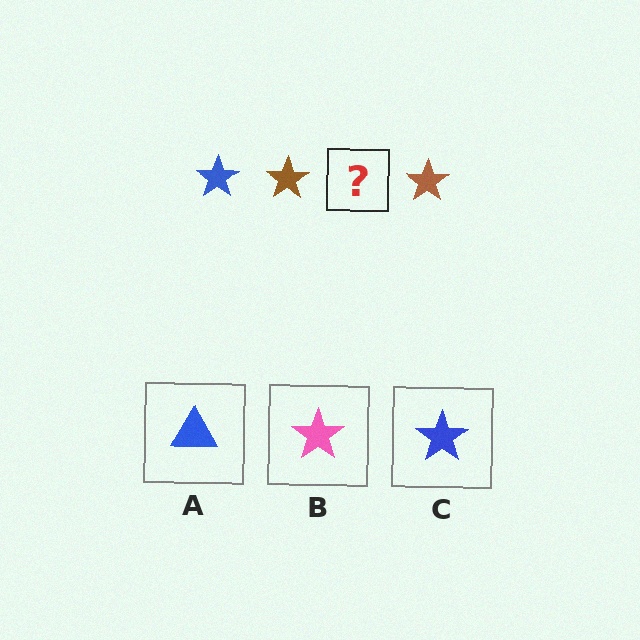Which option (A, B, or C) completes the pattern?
C.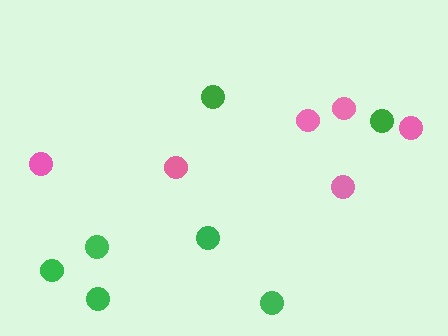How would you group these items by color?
There are 2 groups: one group of pink circles (6) and one group of green circles (7).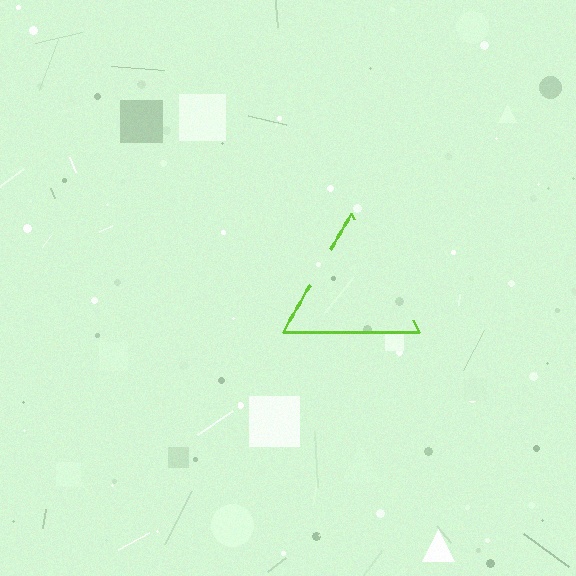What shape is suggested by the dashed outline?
The dashed outline suggests a triangle.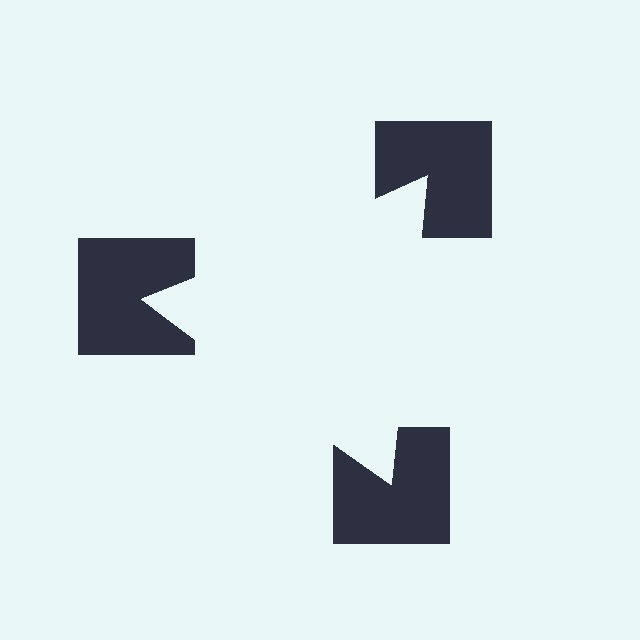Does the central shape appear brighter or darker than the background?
It typically appears slightly brighter than the background, even though no actual brightness change is drawn.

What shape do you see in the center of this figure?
An illusory triangle — its edges are inferred from the aligned wedge cuts in the notched squares, not physically drawn.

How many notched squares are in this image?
There are 3 — one at each vertex of the illusory triangle.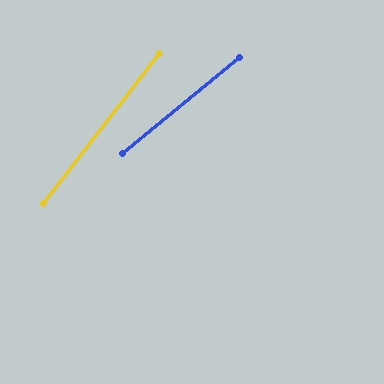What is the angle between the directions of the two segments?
Approximately 13 degrees.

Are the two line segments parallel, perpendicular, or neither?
Neither parallel nor perpendicular — they differ by about 13°.